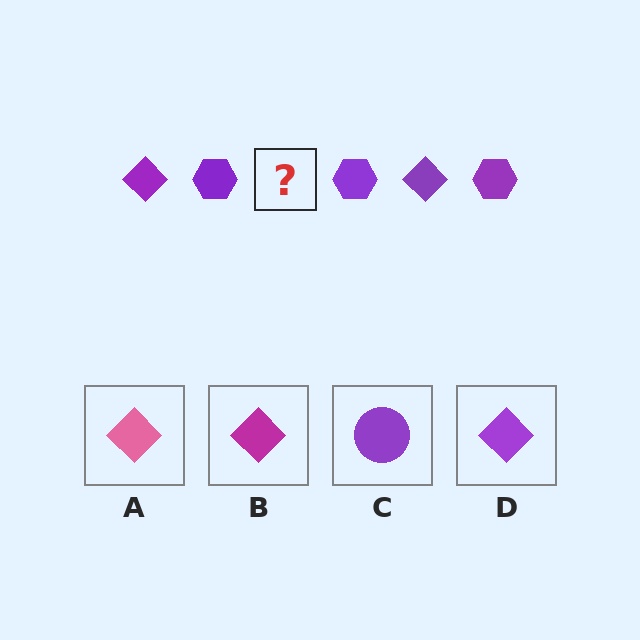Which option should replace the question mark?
Option D.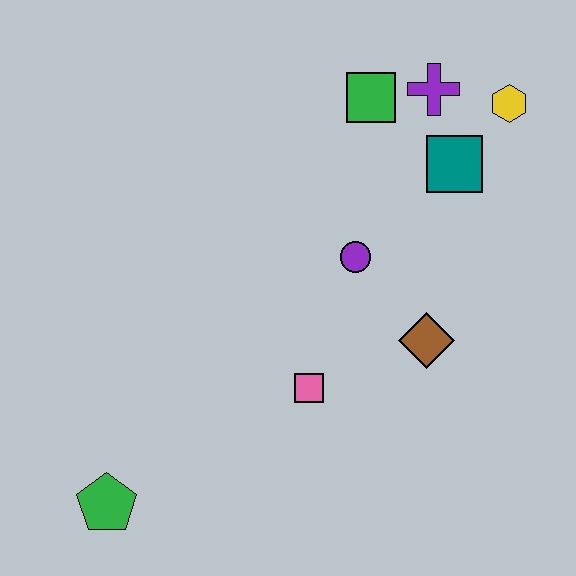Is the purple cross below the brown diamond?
No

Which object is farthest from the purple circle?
The green pentagon is farthest from the purple circle.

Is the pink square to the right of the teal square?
No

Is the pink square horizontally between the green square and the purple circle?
No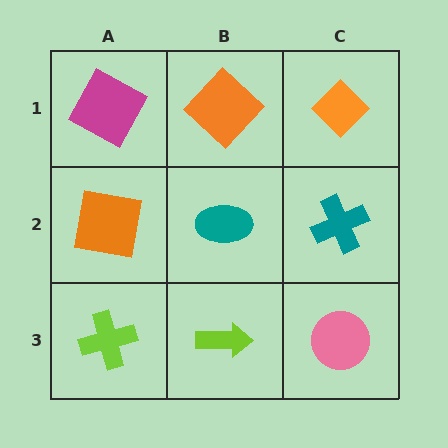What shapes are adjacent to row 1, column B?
A teal ellipse (row 2, column B), a magenta square (row 1, column A), an orange diamond (row 1, column C).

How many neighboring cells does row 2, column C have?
3.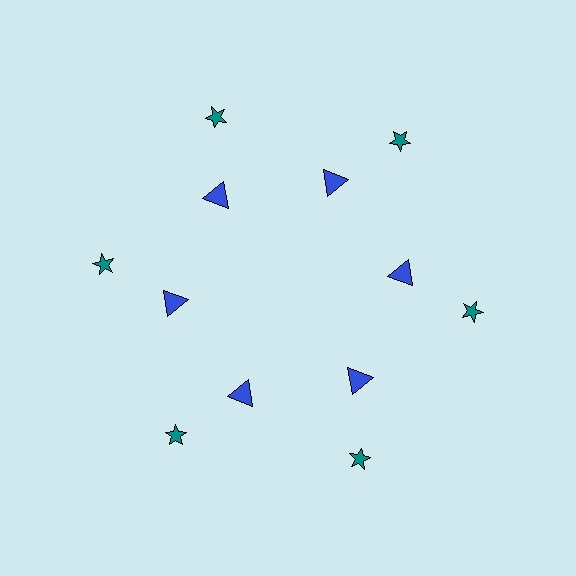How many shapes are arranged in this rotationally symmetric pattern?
There are 12 shapes, arranged in 6 groups of 2.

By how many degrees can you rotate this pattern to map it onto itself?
The pattern maps onto itself every 60 degrees of rotation.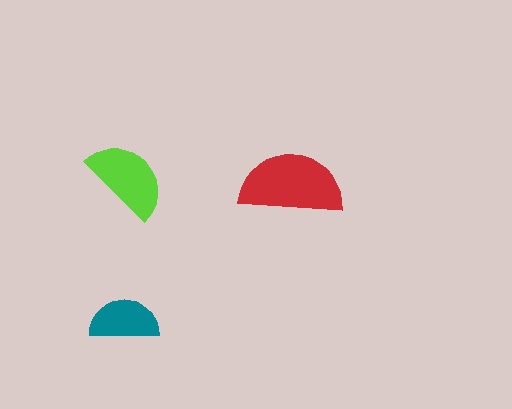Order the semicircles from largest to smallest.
the red one, the lime one, the teal one.